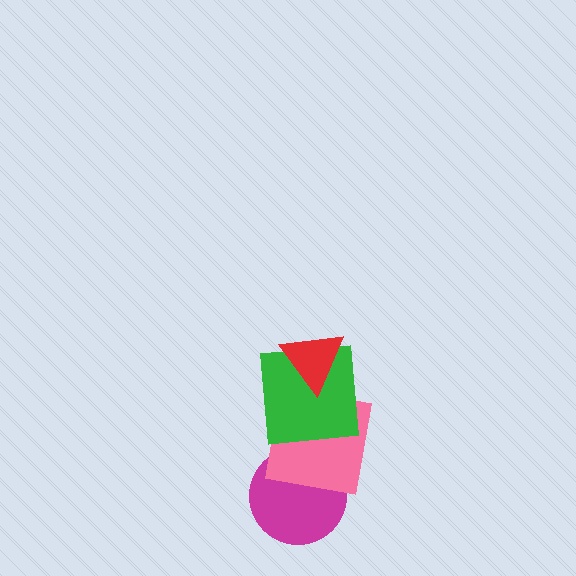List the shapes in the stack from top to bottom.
From top to bottom: the red triangle, the green square, the pink square, the magenta circle.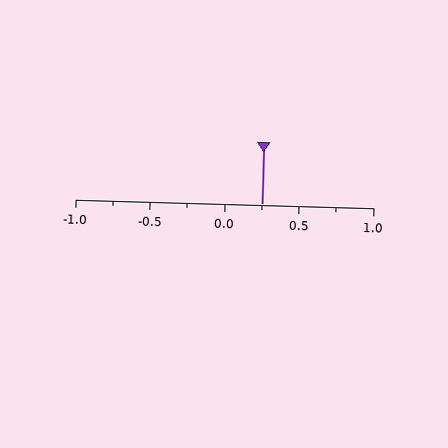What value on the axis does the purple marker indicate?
The marker indicates approximately 0.25.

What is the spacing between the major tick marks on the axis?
The major ticks are spaced 0.5 apart.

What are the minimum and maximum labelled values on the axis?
The axis runs from -1.0 to 1.0.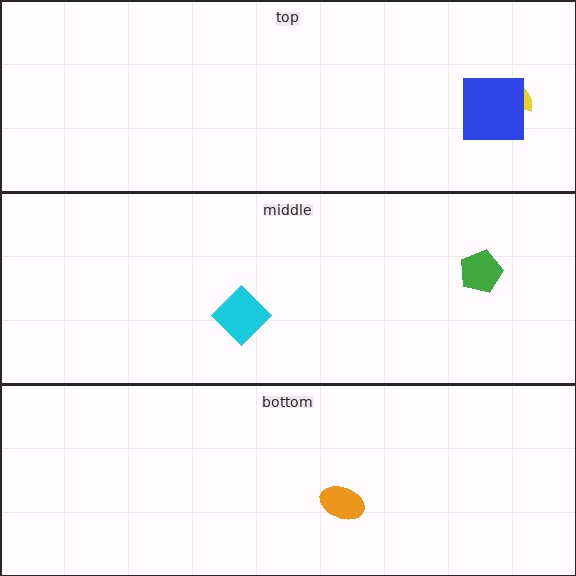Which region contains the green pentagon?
The middle region.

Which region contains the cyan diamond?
The middle region.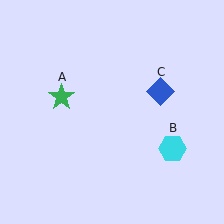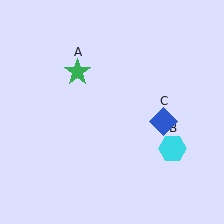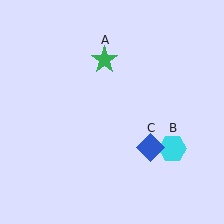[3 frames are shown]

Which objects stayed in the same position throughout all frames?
Cyan hexagon (object B) remained stationary.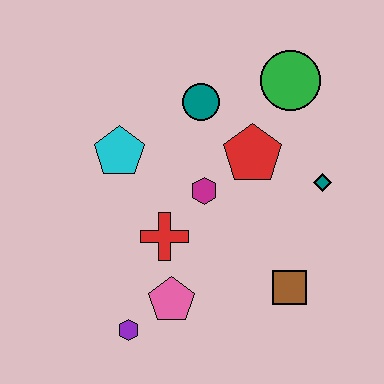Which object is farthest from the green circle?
The purple hexagon is farthest from the green circle.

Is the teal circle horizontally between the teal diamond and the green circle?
No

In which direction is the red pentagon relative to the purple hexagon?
The red pentagon is above the purple hexagon.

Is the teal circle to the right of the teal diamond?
No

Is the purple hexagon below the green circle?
Yes